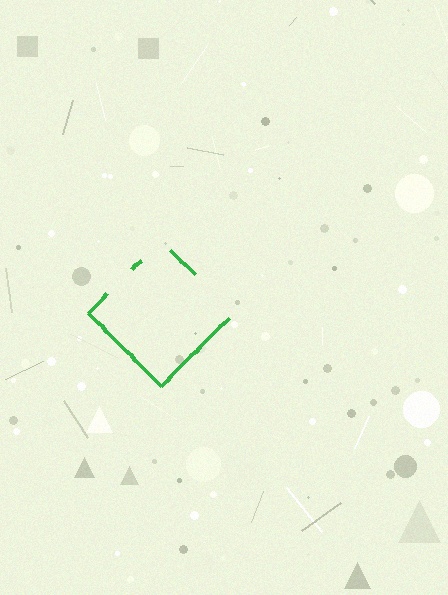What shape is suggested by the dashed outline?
The dashed outline suggests a diamond.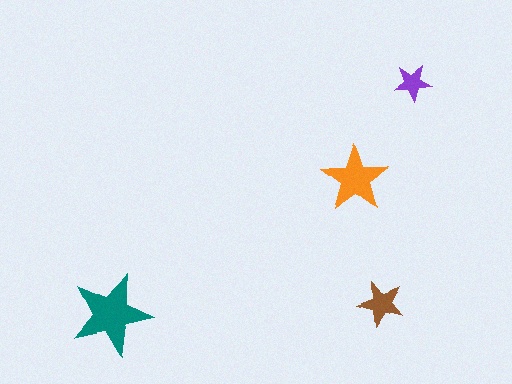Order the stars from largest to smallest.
the teal one, the orange one, the brown one, the purple one.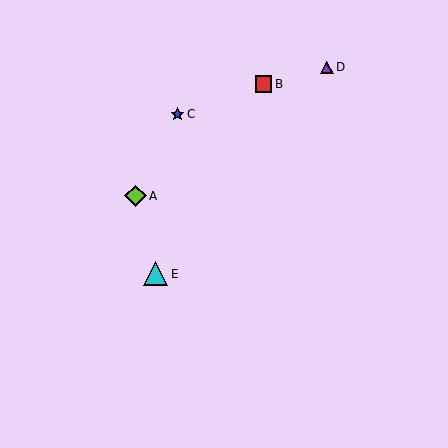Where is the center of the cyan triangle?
The center of the cyan triangle is at (156, 274).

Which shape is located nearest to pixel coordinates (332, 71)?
The purple triangle (labeled D) at (327, 67) is nearest to that location.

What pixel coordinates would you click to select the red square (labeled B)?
Click at (264, 84) to select the red square B.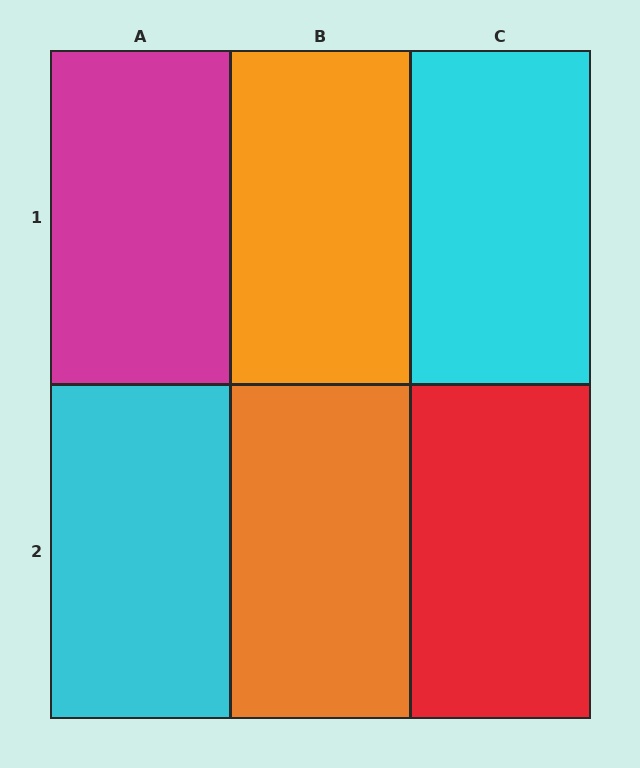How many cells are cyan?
2 cells are cyan.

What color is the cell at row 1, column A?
Magenta.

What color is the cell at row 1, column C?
Cyan.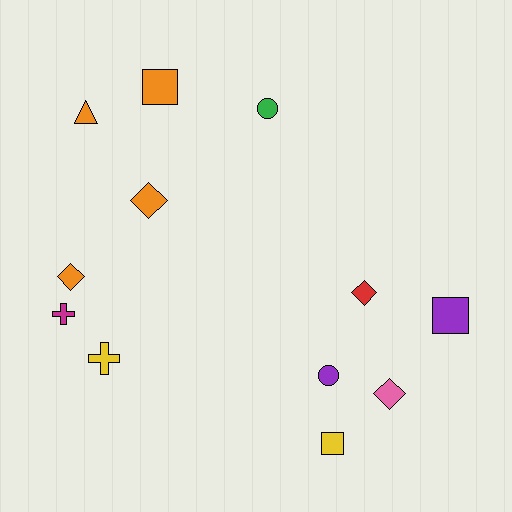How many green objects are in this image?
There is 1 green object.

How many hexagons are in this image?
There are no hexagons.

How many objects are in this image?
There are 12 objects.